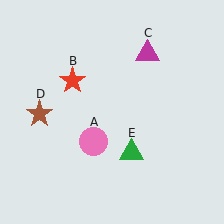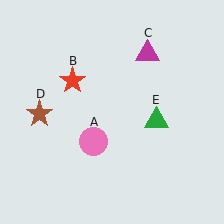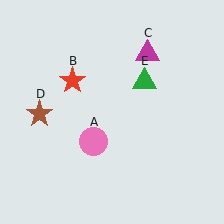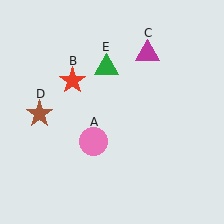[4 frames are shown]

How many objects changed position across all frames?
1 object changed position: green triangle (object E).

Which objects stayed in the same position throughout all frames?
Pink circle (object A) and red star (object B) and magenta triangle (object C) and brown star (object D) remained stationary.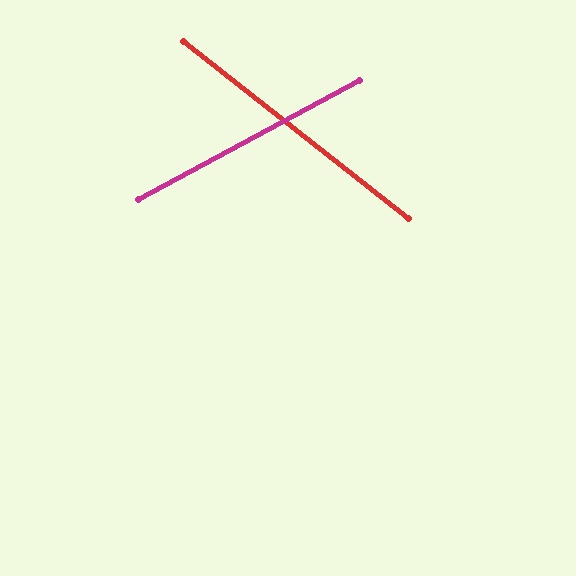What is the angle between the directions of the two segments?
Approximately 67 degrees.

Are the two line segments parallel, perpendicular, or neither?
Neither parallel nor perpendicular — they differ by about 67°.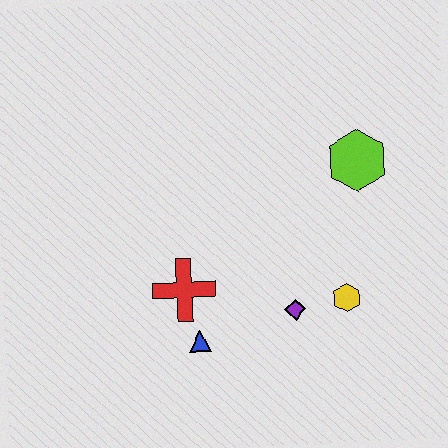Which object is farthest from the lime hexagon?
The blue triangle is farthest from the lime hexagon.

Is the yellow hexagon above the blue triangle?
Yes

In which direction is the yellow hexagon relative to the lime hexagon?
The yellow hexagon is below the lime hexagon.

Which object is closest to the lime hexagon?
The yellow hexagon is closest to the lime hexagon.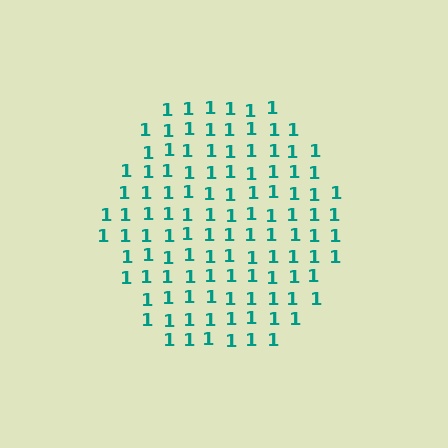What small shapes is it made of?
It is made of small digit 1's.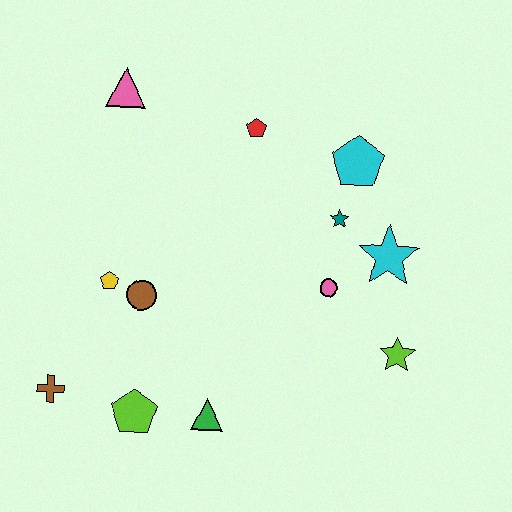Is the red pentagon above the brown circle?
Yes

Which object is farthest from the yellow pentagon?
The lime star is farthest from the yellow pentagon.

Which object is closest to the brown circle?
The yellow pentagon is closest to the brown circle.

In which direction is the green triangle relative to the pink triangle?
The green triangle is below the pink triangle.